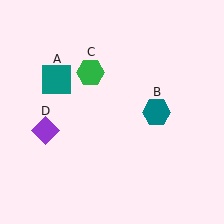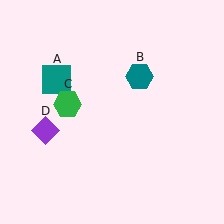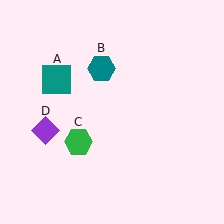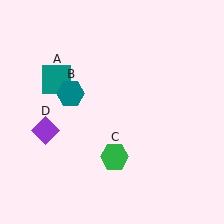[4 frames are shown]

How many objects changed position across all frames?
2 objects changed position: teal hexagon (object B), green hexagon (object C).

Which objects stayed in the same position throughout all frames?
Teal square (object A) and purple diamond (object D) remained stationary.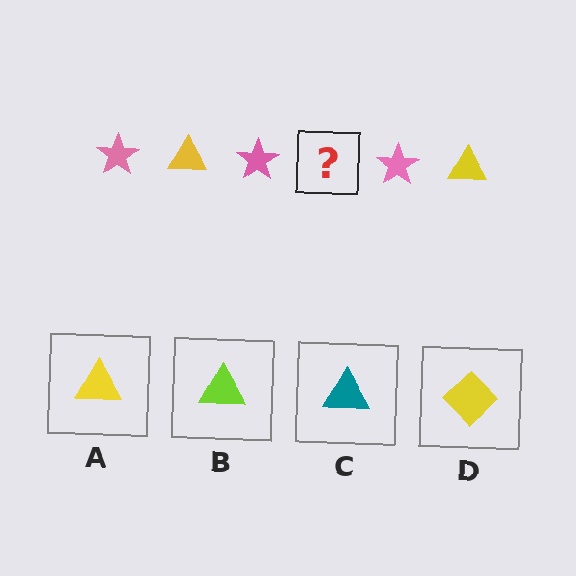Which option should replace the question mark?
Option A.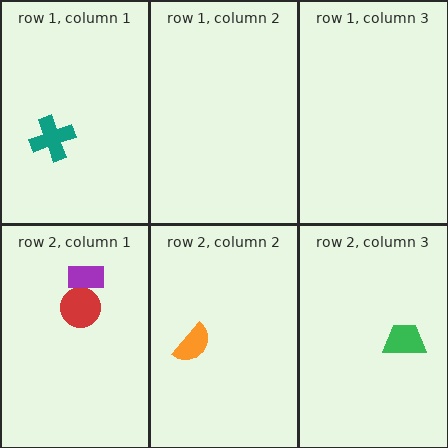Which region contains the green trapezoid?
The row 2, column 3 region.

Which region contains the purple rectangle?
The row 2, column 1 region.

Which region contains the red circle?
The row 2, column 1 region.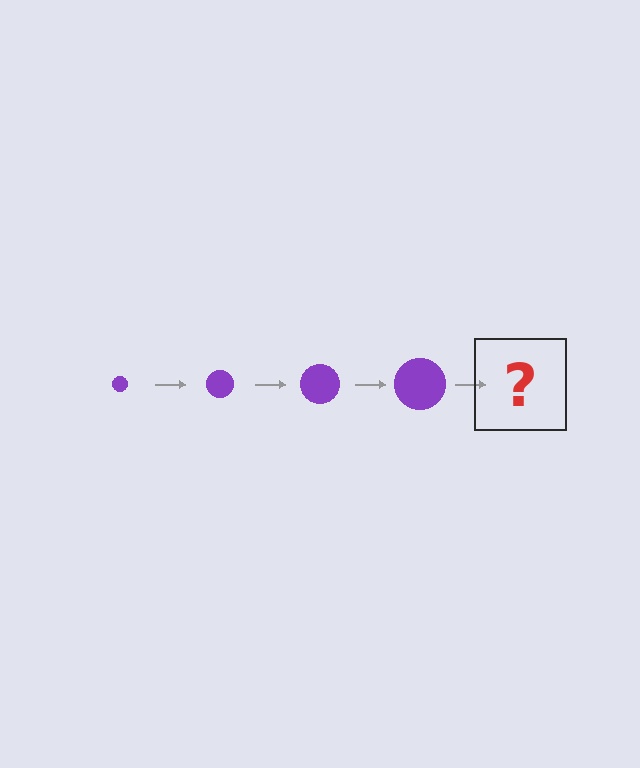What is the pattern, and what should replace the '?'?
The pattern is that the circle gets progressively larger each step. The '?' should be a purple circle, larger than the previous one.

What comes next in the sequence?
The next element should be a purple circle, larger than the previous one.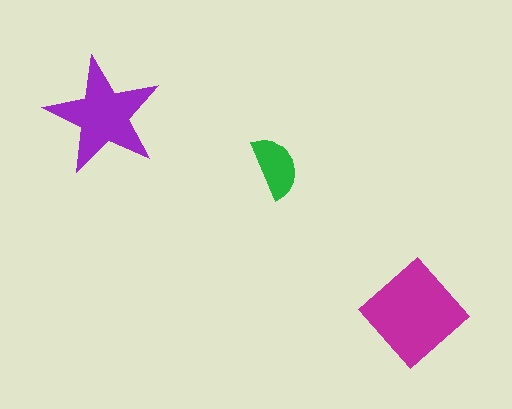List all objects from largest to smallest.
The magenta diamond, the purple star, the green semicircle.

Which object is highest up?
The purple star is topmost.